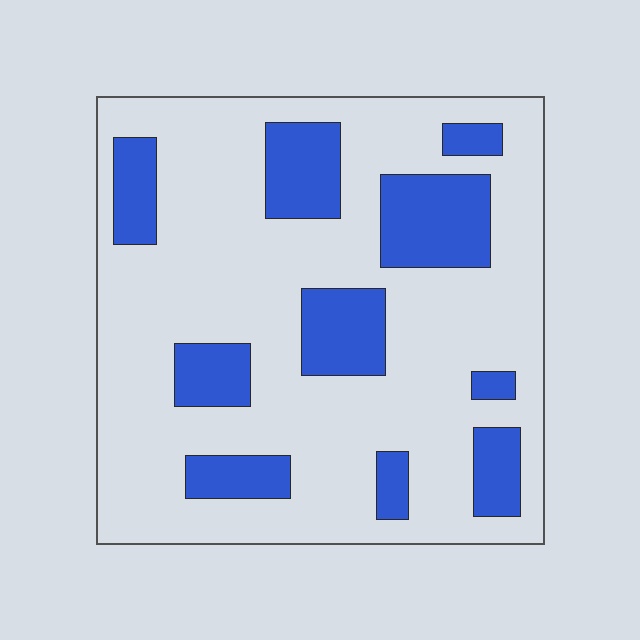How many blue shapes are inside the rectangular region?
10.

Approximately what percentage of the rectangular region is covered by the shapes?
Approximately 25%.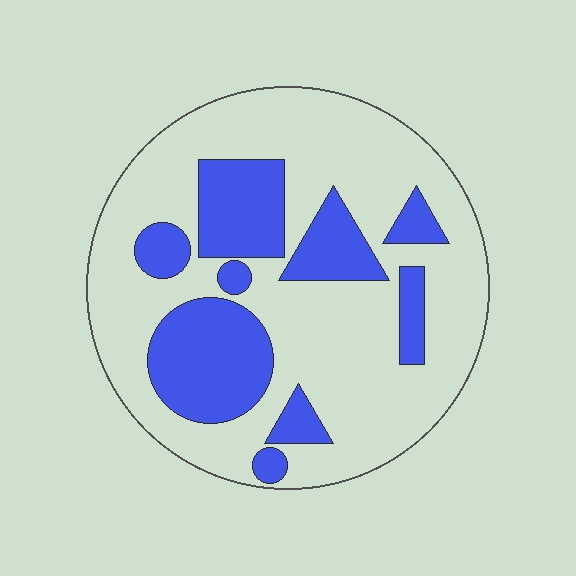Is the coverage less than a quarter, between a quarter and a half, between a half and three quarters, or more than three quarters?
Between a quarter and a half.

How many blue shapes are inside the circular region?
9.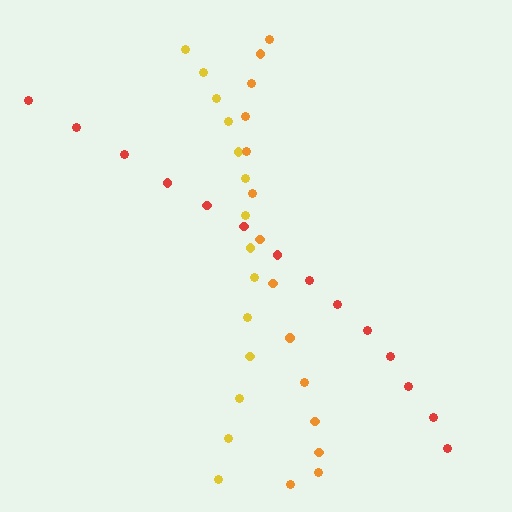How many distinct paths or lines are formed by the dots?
There are 3 distinct paths.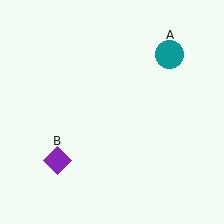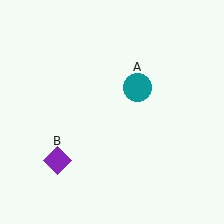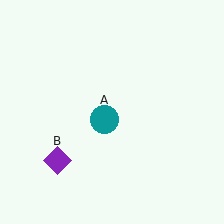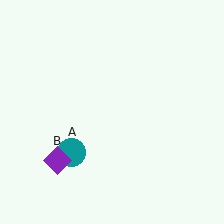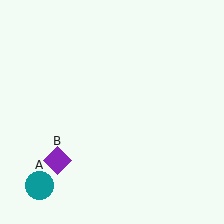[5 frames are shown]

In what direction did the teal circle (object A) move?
The teal circle (object A) moved down and to the left.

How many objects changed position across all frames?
1 object changed position: teal circle (object A).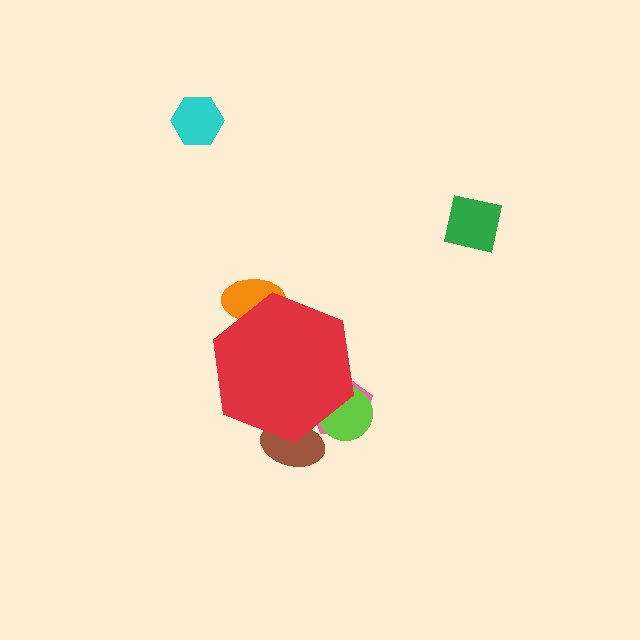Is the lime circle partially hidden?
Yes, the lime circle is partially hidden behind the red hexagon.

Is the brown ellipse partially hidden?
Yes, the brown ellipse is partially hidden behind the red hexagon.